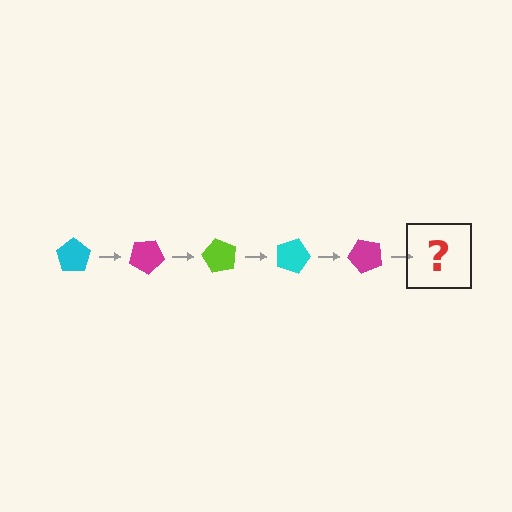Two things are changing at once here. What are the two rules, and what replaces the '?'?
The two rules are that it rotates 30 degrees each step and the color cycles through cyan, magenta, and lime. The '?' should be a lime pentagon, rotated 150 degrees from the start.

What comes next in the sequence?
The next element should be a lime pentagon, rotated 150 degrees from the start.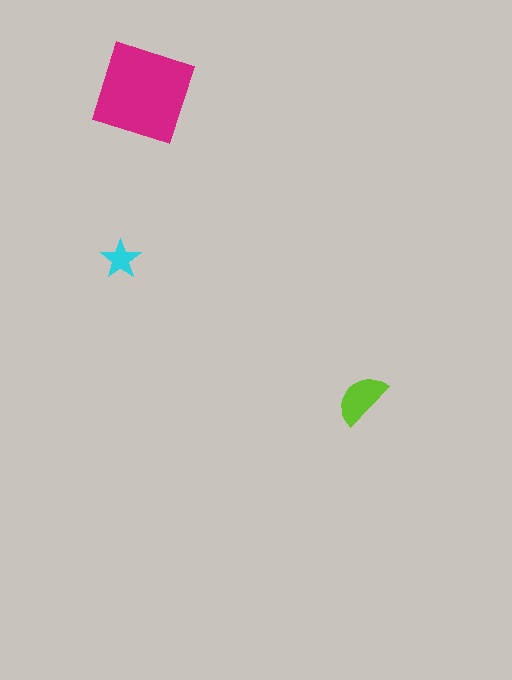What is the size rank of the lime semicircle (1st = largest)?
2nd.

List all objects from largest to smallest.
The magenta diamond, the lime semicircle, the cyan star.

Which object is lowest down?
The lime semicircle is bottommost.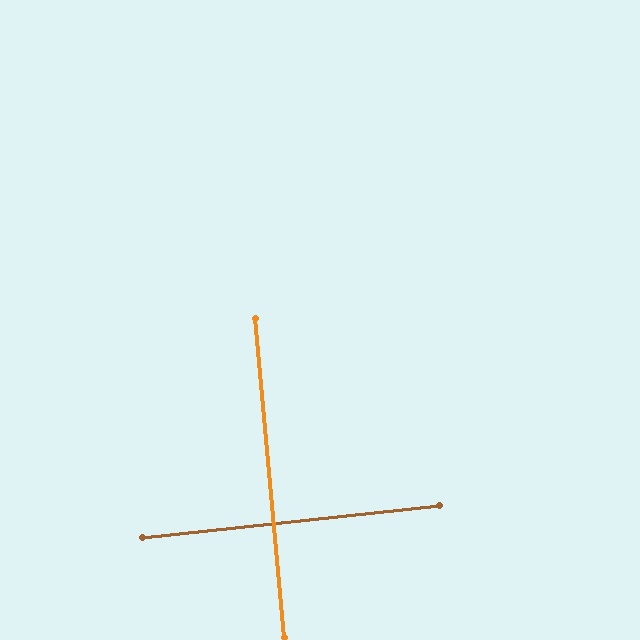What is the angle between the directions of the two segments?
Approximately 89 degrees.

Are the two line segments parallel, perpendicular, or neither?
Perpendicular — they meet at approximately 89°.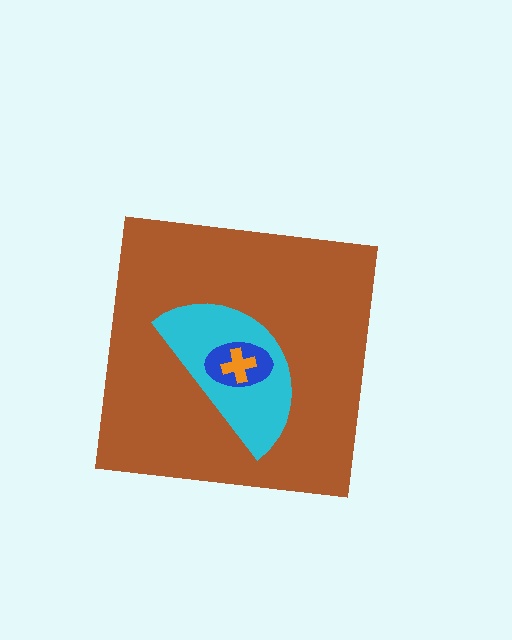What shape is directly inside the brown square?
The cyan semicircle.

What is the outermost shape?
The brown square.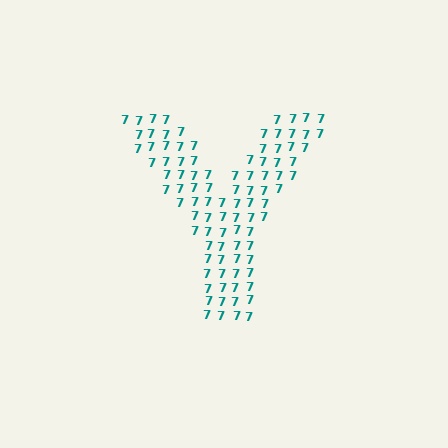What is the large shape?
The large shape is the letter Y.